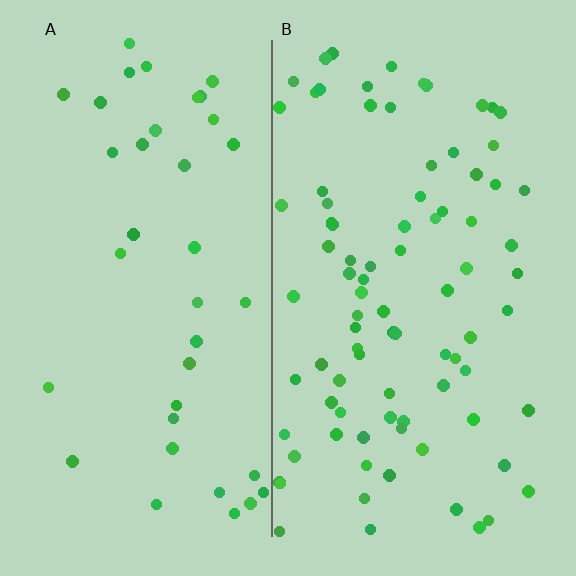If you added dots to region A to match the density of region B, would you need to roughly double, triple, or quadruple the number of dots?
Approximately double.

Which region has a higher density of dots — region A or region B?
B (the right).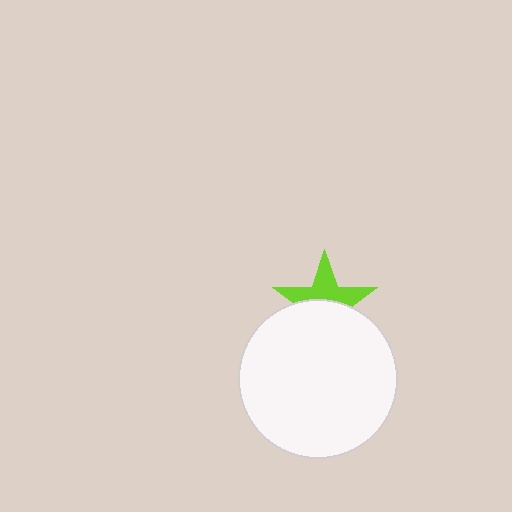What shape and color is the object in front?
The object in front is a white circle.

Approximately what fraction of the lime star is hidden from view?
Roughly 51% of the lime star is hidden behind the white circle.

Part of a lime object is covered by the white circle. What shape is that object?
It is a star.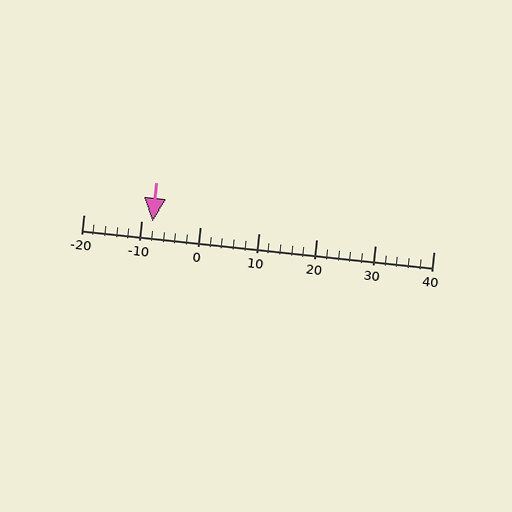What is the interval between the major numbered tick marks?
The major tick marks are spaced 10 units apart.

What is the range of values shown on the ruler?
The ruler shows values from -20 to 40.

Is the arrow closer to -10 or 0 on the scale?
The arrow is closer to -10.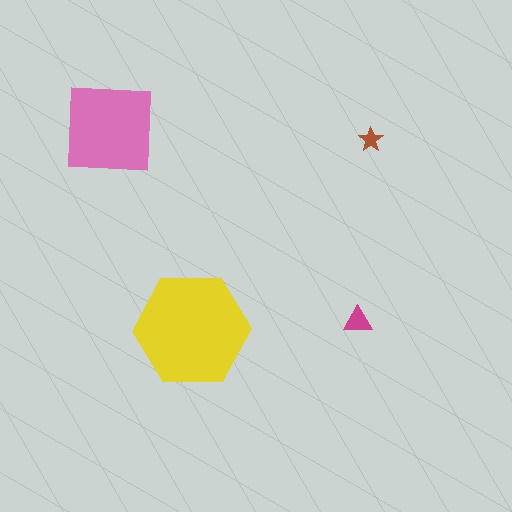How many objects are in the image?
There are 4 objects in the image.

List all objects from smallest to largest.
The brown star, the magenta triangle, the pink square, the yellow hexagon.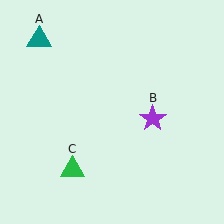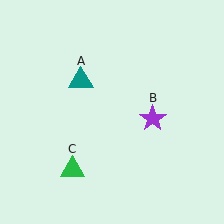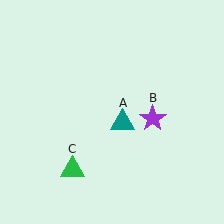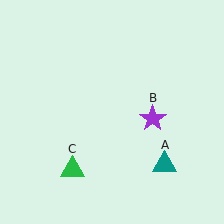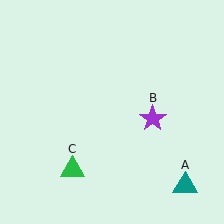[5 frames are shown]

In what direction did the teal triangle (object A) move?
The teal triangle (object A) moved down and to the right.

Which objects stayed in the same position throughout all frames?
Purple star (object B) and green triangle (object C) remained stationary.